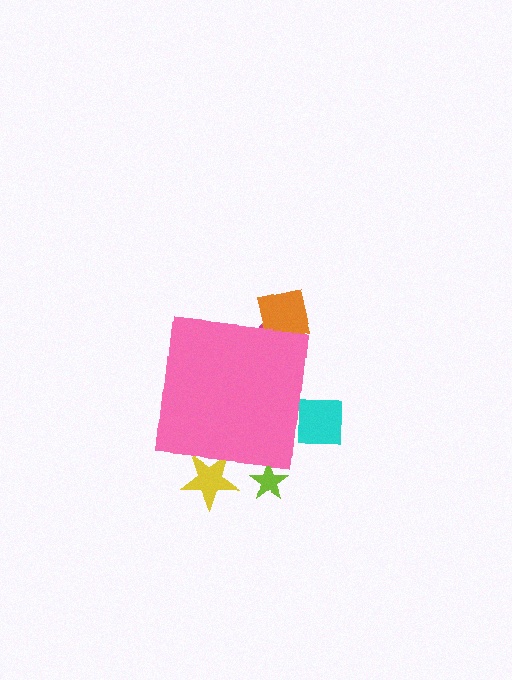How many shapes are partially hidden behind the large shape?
5 shapes are partially hidden.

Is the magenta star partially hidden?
Yes, the magenta star is partially hidden behind the pink square.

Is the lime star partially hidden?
Yes, the lime star is partially hidden behind the pink square.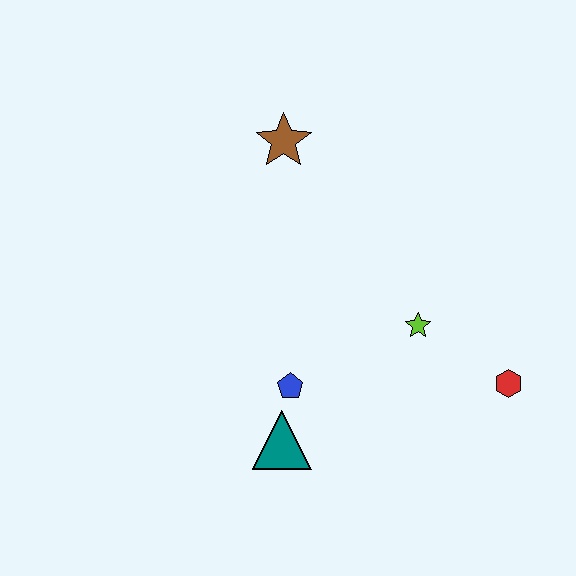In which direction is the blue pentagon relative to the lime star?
The blue pentagon is to the left of the lime star.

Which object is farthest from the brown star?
The red hexagon is farthest from the brown star.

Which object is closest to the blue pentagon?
The teal triangle is closest to the blue pentagon.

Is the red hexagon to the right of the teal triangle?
Yes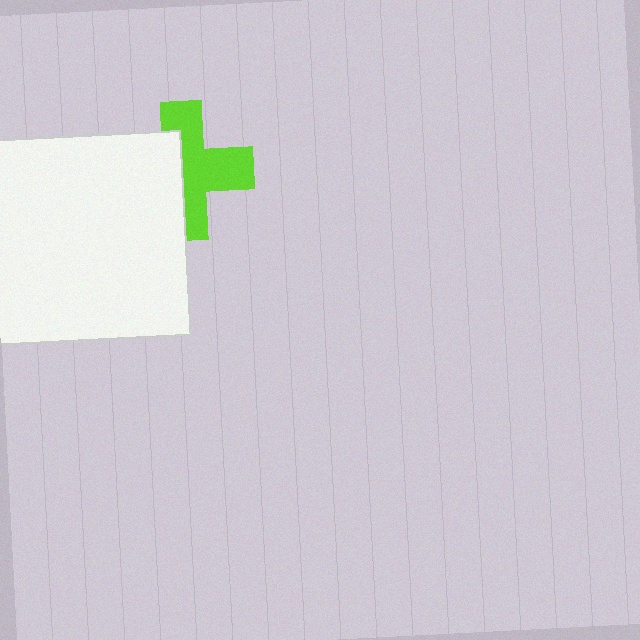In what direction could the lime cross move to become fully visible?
The lime cross could move right. That would shift it out from behind the white rectangle entirely.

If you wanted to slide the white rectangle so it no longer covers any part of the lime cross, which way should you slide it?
Slide it left — that is the most direct way to separate the two shapes.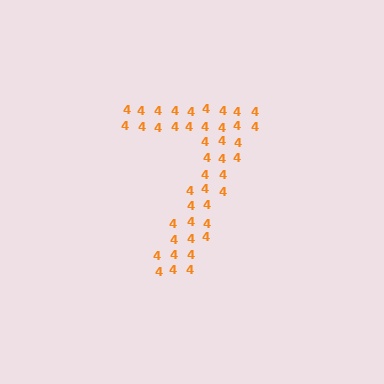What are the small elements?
The small elements are digit 4's.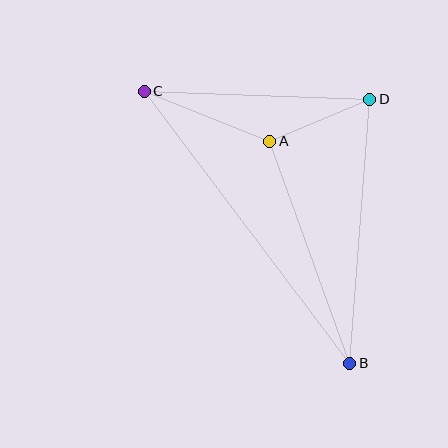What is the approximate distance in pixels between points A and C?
The distance between A and C is approximately 135 pixels.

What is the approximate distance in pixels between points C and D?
The distance between C and D is approximately 225 pixels.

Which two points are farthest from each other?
Points B and C are farthest from each other.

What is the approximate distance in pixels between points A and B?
The distance between A and B is approximately 236 pixels.